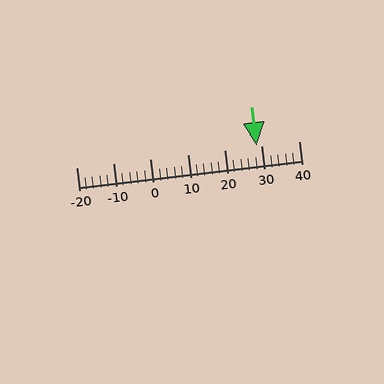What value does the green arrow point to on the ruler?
The green arrow points to approximately 29.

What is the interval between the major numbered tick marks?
The major tick marks are spaced 10 units apart.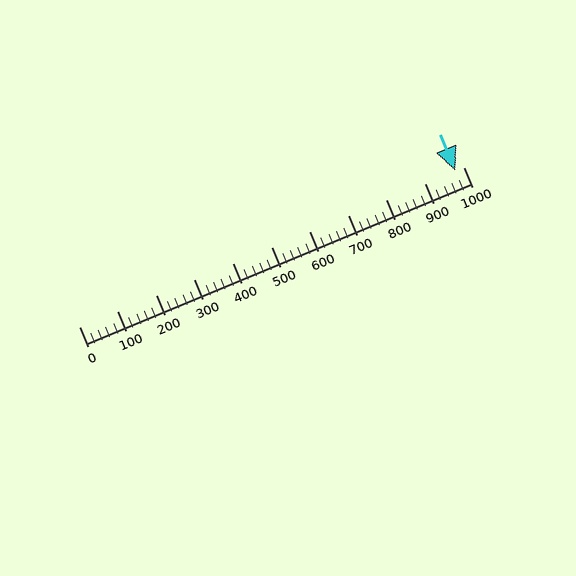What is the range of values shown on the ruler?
The ruler shows values from 0 to 1000.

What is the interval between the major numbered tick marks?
The major tick marks are spaced 100 units apart.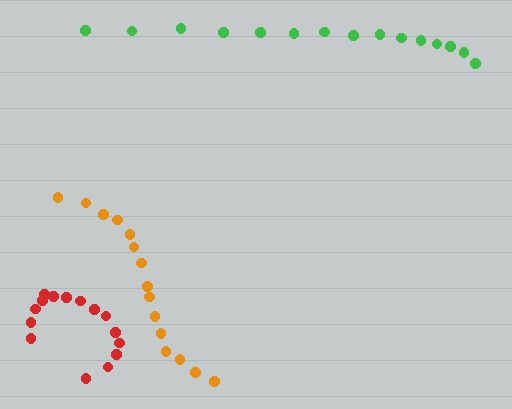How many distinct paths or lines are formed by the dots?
There are 3 distinct paths.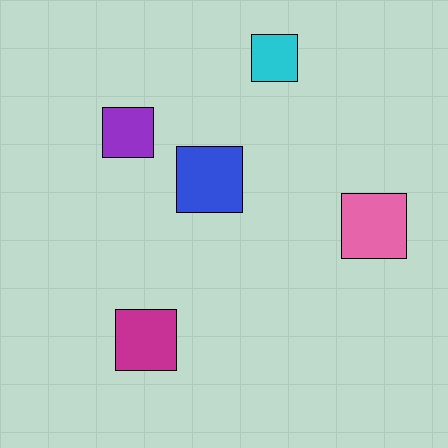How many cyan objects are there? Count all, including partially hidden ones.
There is 1 cyan object.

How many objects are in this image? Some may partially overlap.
There are 5 objects.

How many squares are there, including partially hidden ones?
There are 5 squares.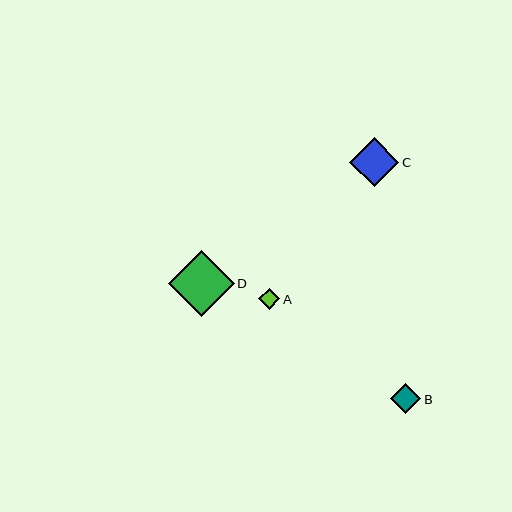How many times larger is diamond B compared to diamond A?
Diamond B is approximately 1.4 times the size of diamond A.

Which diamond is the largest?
Diamond D is the largest with a size of approximately 66 pixels.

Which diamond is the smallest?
Diamond A is the smallest with a size of approximately 21 pixels.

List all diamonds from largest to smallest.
From largest to smallest: D, C, B, A.